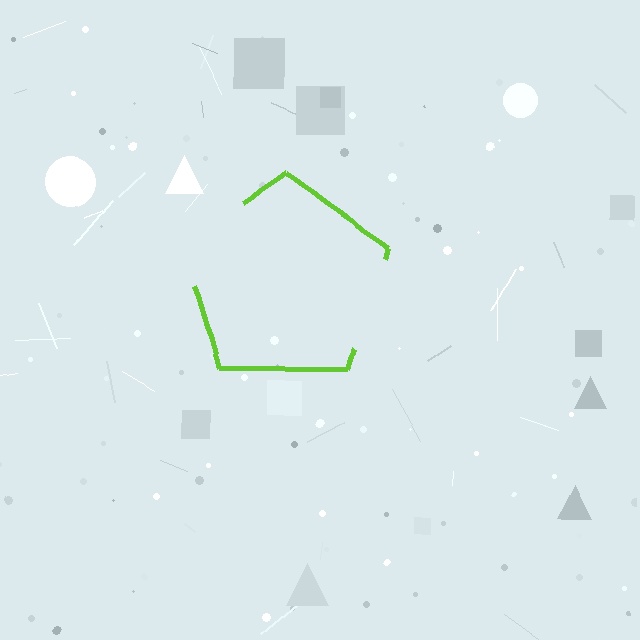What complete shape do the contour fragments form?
The contour fragments form a pentagon.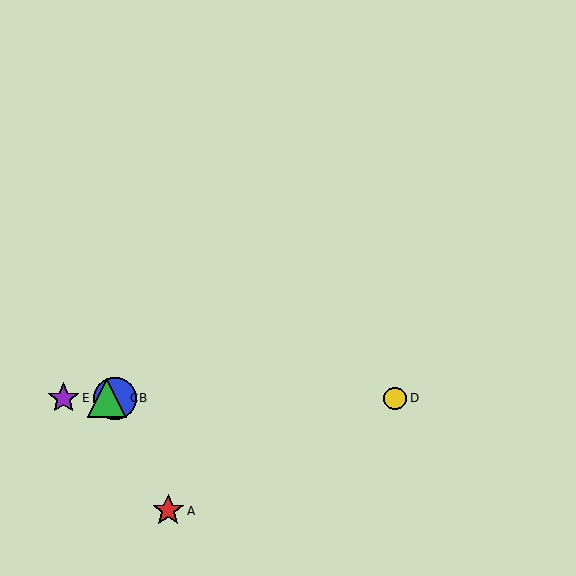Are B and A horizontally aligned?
No, B is at y≈398 and A is at y≈511.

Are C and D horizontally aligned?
Yes, both are at y≈398.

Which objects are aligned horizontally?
Objects B, C, D, E are aligned horizontally.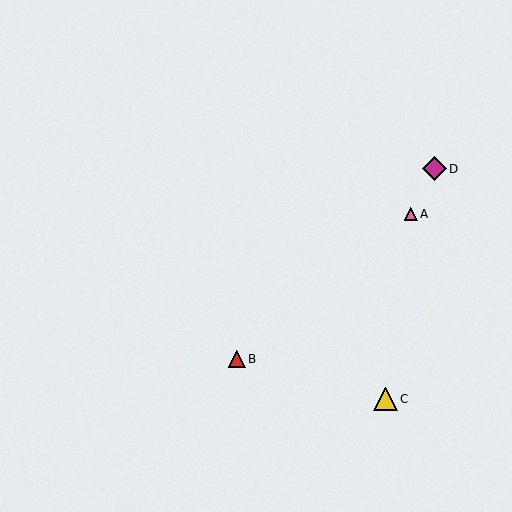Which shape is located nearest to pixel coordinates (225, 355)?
The red triangle (labeled B) at (237, 359) is nearest to that location.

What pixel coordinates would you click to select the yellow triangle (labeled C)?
Click at (385, 399) to select the yellow triangle C.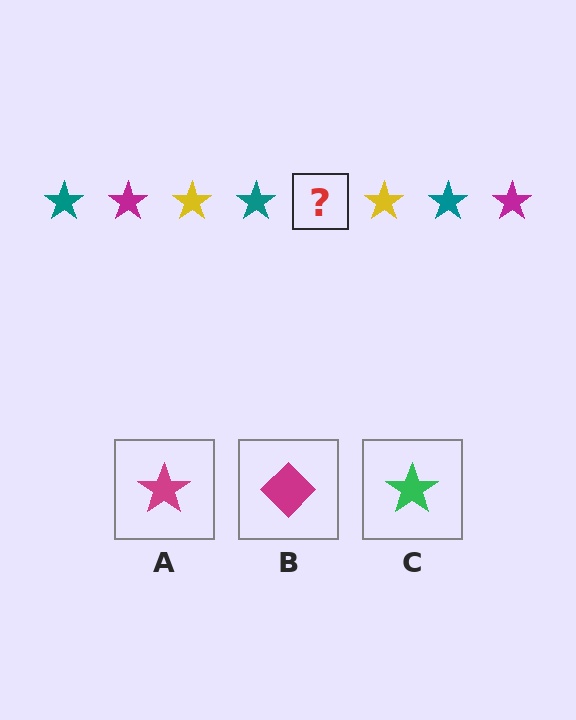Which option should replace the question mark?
Option A.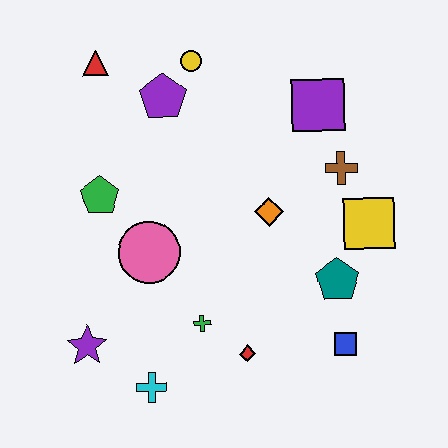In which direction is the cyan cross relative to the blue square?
The cyan cross is to the left of the blue square.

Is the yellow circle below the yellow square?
No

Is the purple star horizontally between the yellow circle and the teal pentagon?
No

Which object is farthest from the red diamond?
The red triangle is farthest from the red diamond.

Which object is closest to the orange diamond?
The brown cross is closest to the orange diamond.